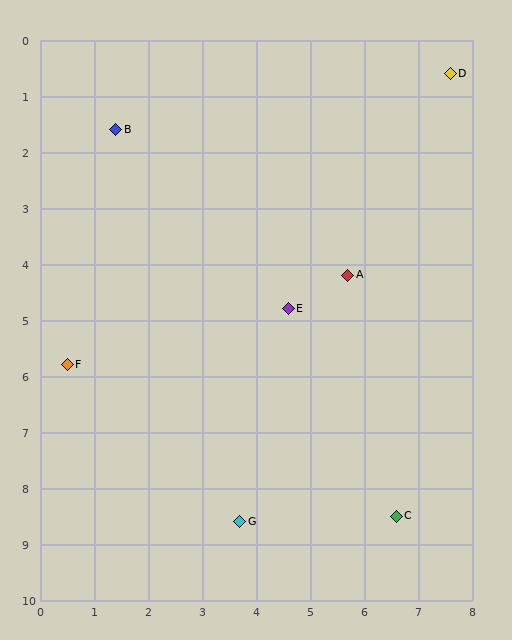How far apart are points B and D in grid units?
Points B and D are about 6.3 grid units apart.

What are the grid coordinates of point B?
Point B is at approximately (1.4, 1.6).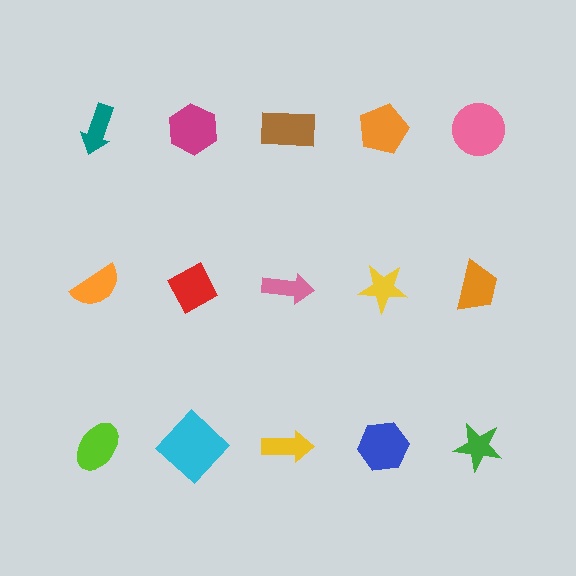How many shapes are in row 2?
5 shapes.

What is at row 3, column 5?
A green star.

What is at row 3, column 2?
A cyan diamond.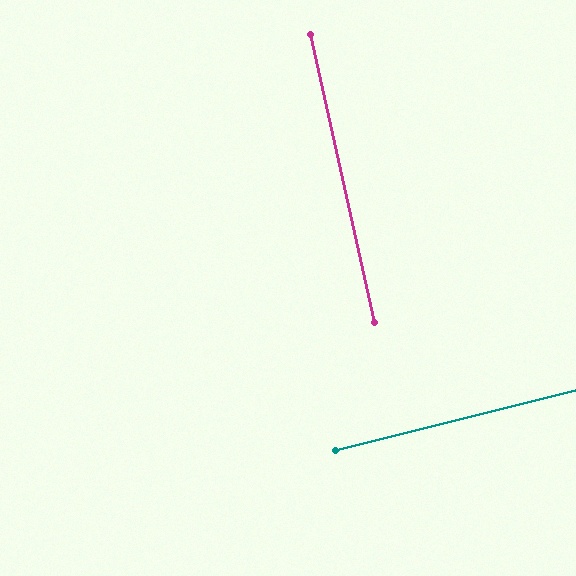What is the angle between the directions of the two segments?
Approximately 88 degrees.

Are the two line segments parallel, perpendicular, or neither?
Perpendicular — they meet at approximately 88°.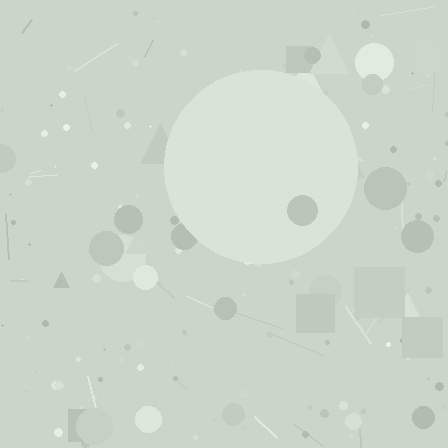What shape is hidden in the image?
A circle is hidden in the image.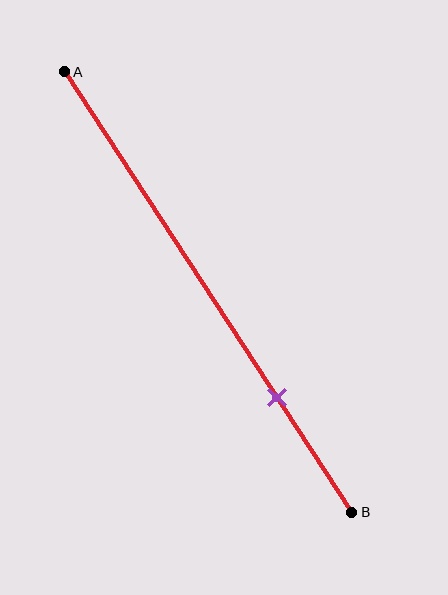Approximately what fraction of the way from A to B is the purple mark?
The purple mark is approximately 75% of the way from A to B.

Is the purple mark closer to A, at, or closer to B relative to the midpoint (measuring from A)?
The purple mark is closer to point B than the midpoint of segment AB.